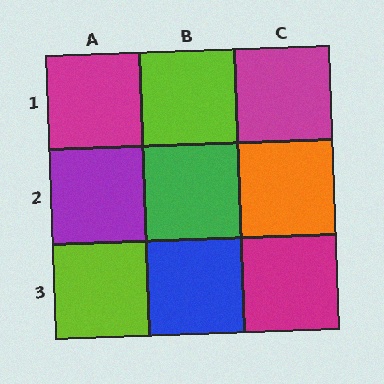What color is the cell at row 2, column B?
Green.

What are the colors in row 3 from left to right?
Lime, blue, magenta.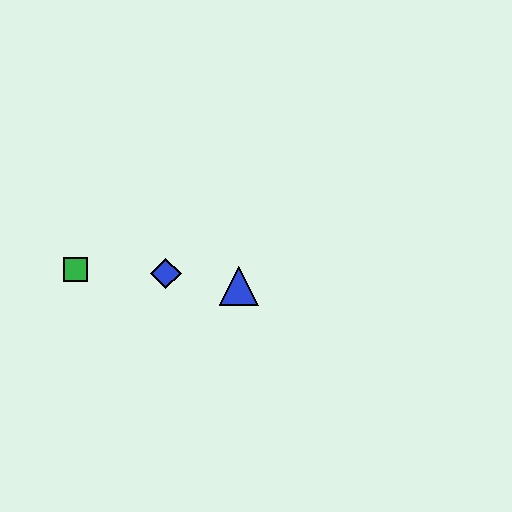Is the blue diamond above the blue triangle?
Yes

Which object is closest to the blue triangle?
The blue diamond is closest to the blue triangle.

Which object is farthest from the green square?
The blue triangle is farthest from the green square.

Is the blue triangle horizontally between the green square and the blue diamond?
No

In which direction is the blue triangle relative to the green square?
The blue triangle is to the right of the green square.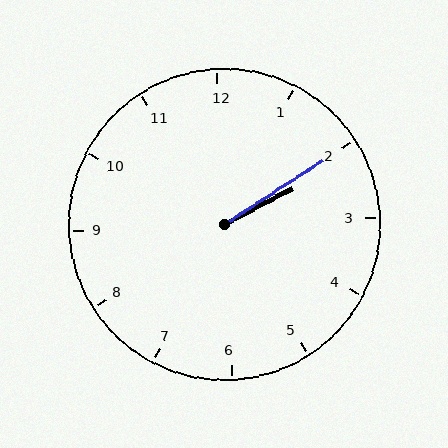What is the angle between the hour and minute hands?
Approximately 5 degrees.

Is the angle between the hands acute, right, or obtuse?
It is acute.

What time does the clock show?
2:10.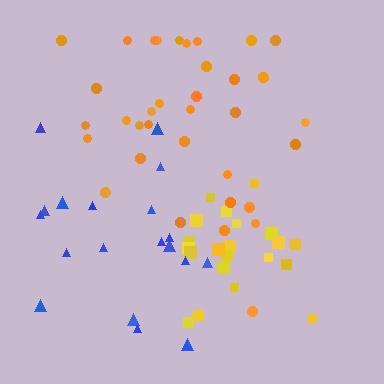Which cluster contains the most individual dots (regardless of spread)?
Orange (35).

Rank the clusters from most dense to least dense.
yellow, orange, blue.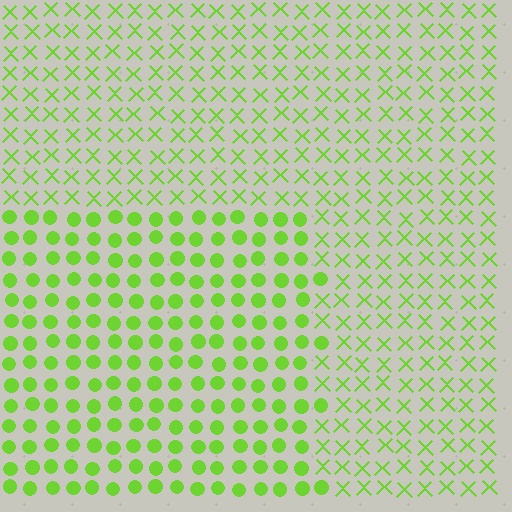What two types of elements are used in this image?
The image uses circles inside the rectangle region and X marks outside it.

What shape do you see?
I see a rectangle.